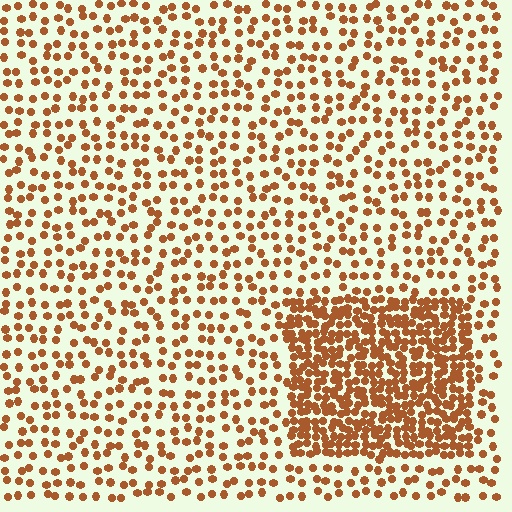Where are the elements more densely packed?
The elements are more densely packed inside the rectangle boundary.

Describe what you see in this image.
The image contains small brown elements arranged at two different densities. A rectangle-shaped region is visible where the elements are more densely packed than the surrounding area.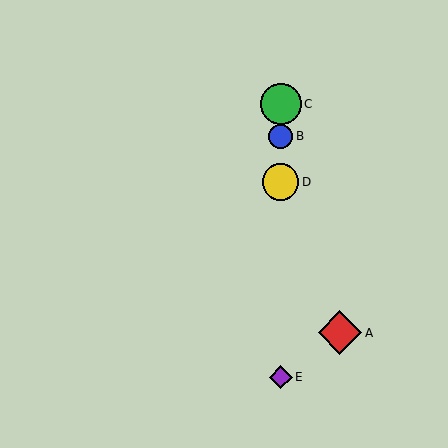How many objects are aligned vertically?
4 objects (B, C, D, E) are aligned vertically.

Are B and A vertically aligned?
No, B is at x≈281 and A is at x≈340.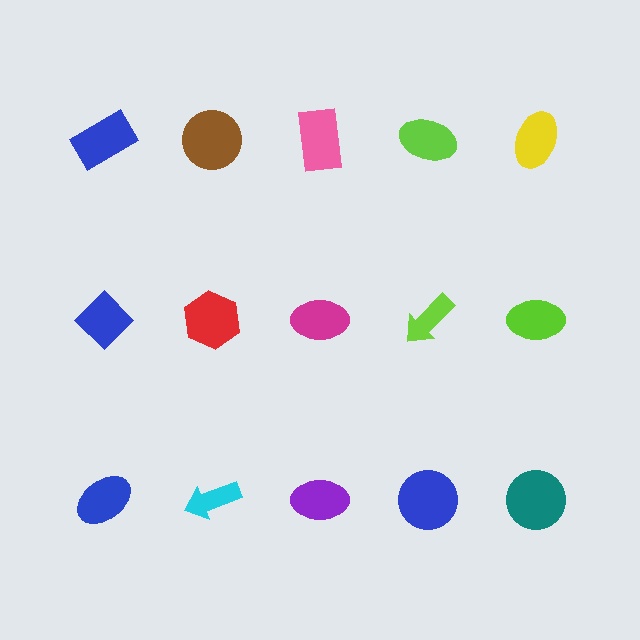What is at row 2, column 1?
A blue diamond.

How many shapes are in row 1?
5 shapes.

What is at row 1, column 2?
A brown circle.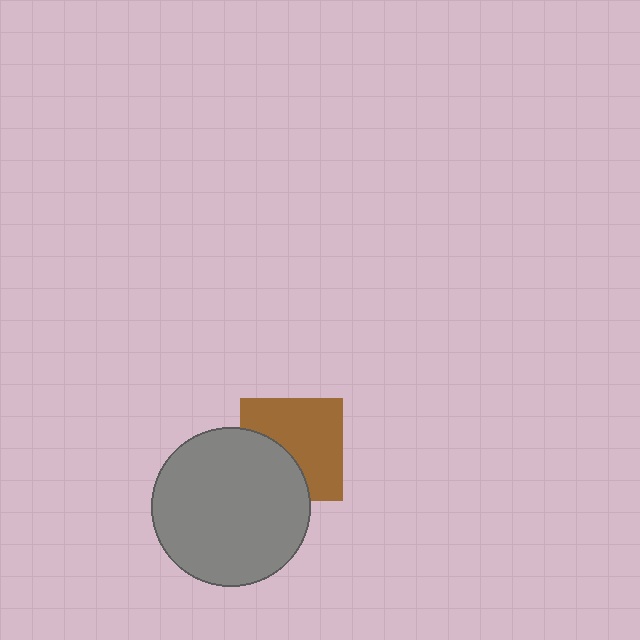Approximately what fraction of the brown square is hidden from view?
Roughly 37% of the brown square is hidden behind the gray circle.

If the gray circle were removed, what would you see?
You would see the complete brown square.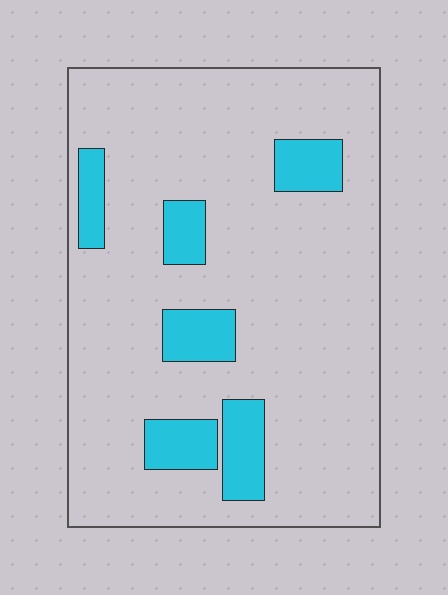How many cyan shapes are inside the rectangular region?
6.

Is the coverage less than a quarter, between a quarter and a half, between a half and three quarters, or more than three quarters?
Less than a quarter.